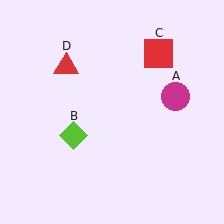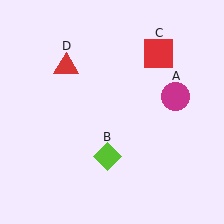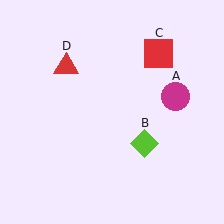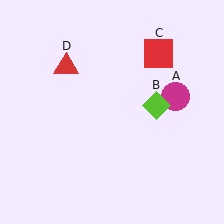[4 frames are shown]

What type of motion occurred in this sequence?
The lime diamond (object B) rotated counterclockwise around the center of the scene.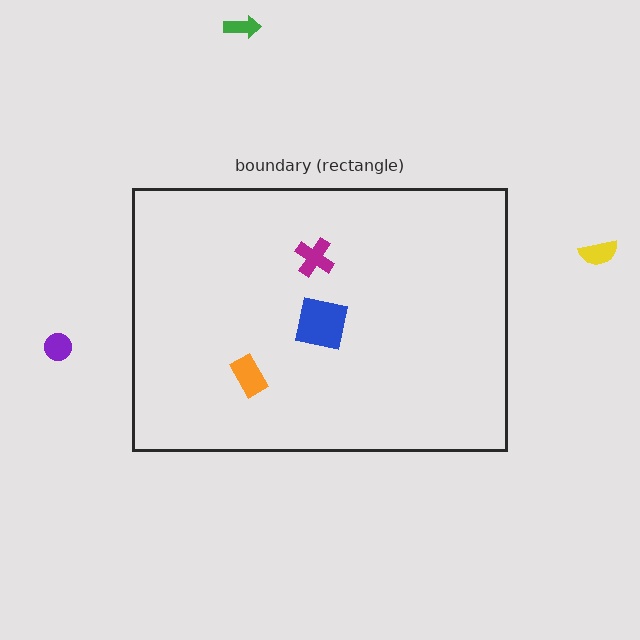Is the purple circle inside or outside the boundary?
Outside.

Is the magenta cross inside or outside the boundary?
Inside.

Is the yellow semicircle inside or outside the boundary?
Outside.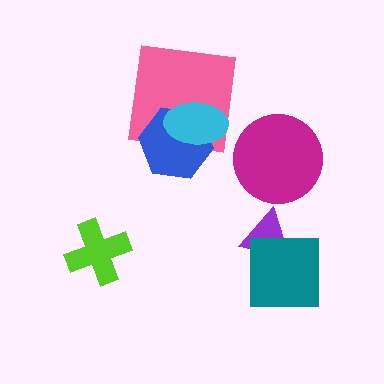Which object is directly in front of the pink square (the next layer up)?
The blue hexagon is directly in front of the pink square.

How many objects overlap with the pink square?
2 objects overlap with the pink square.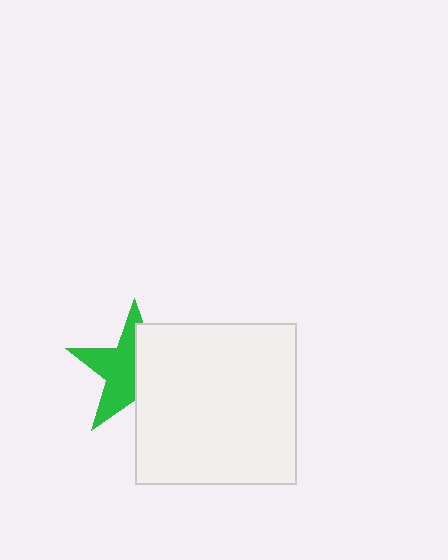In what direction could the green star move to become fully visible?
The green star could move left. That would shift it out from behind the white square entirely.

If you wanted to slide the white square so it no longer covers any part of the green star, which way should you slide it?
Slide it right — that is the most direct way to separate the two shapes.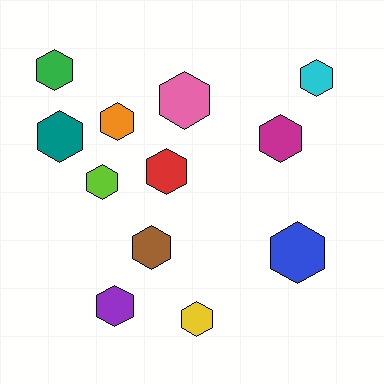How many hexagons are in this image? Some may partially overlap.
There are 12 hexagons.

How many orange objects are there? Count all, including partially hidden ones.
There is 1 orange object.